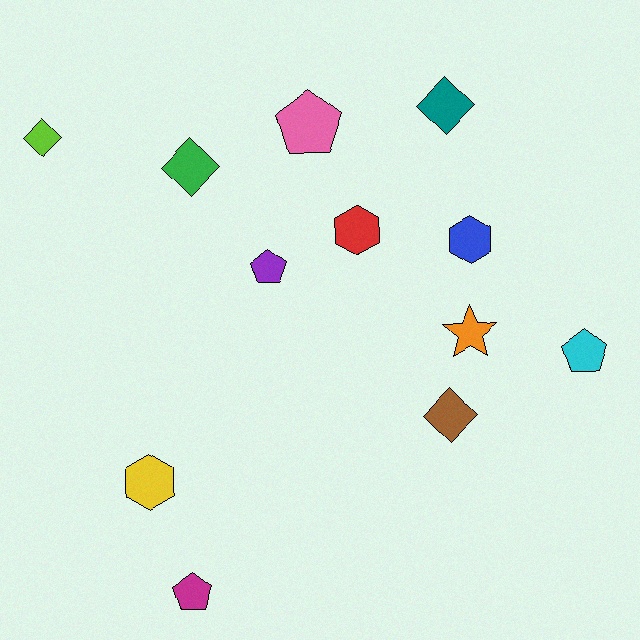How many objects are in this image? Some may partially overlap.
There are 12 objects.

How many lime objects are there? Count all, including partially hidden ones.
There is 1 lime object.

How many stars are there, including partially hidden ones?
There is 1 star.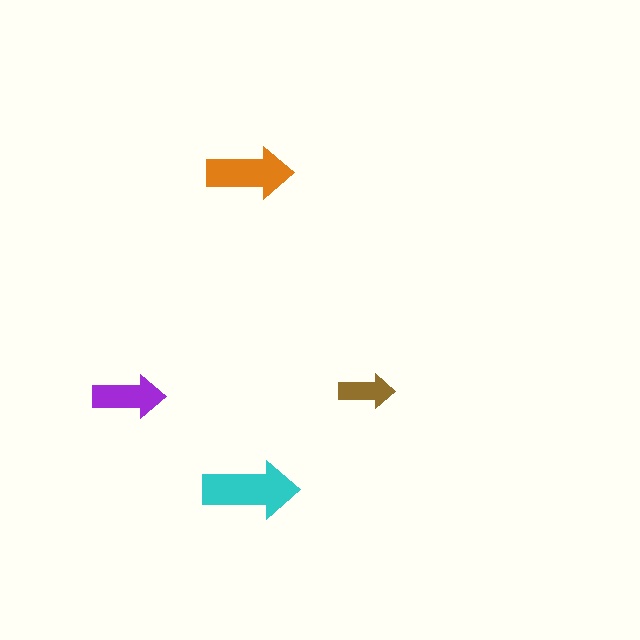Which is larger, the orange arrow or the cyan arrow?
The cyan one.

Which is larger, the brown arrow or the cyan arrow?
The cyan one.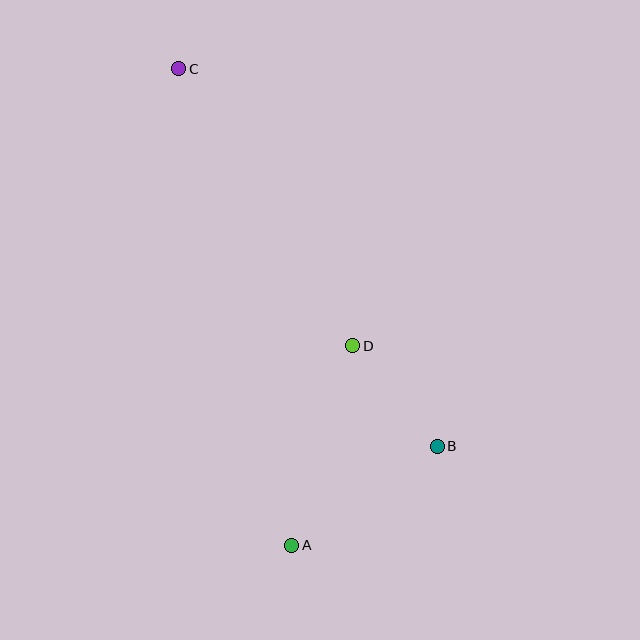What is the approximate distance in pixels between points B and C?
The distance between B and C is approximately 457 pixels.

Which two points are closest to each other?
Points B and D are closest to each other.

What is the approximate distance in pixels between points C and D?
The distance between C and D is approximately 327 pixels.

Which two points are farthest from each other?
Points A and C are farthest from each other.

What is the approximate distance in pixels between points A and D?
The distance between A and D is approximately 209 pixels.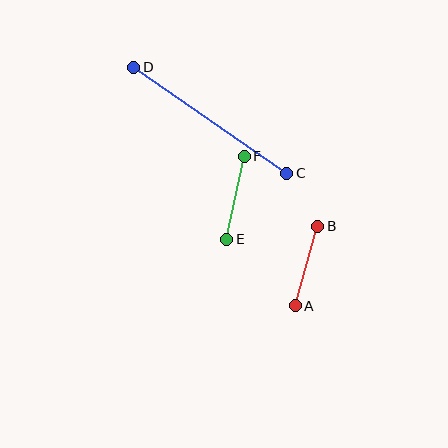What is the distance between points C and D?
The distance is approximately 186 pixels.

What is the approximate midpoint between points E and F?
The midpoint is at approximately (235, 198) pixels.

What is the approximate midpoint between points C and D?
The midpoint is at approximately (210, 120) pixels.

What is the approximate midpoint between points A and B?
The midpoint is at approximately (306, 266) pixels.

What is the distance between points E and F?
The distance is approximately 84 pixels.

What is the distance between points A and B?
The distance is approximately 82 pixels.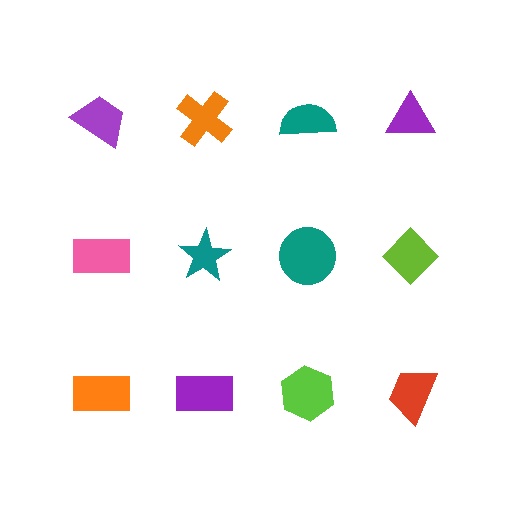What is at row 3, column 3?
A lime hexagon.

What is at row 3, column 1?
An orange rectangle.